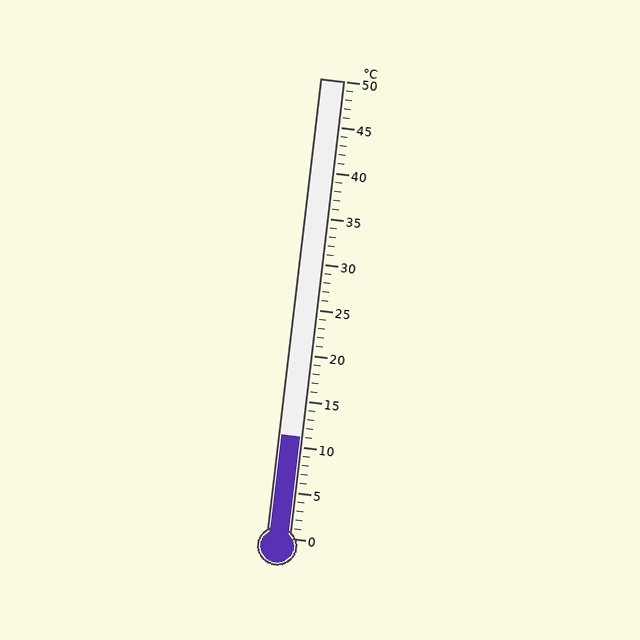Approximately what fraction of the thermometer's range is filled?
The thermometer is filled to approximately 20% of its range.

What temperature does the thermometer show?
The thermometer shows approximately 11°C.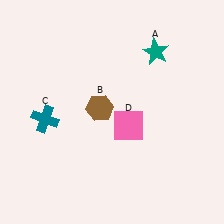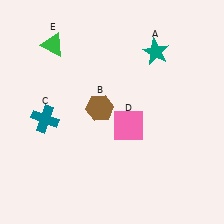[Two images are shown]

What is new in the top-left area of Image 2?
A green triangle (E) was added in the top-left area of Image 2.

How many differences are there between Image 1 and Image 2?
There is 1 difference between the two images.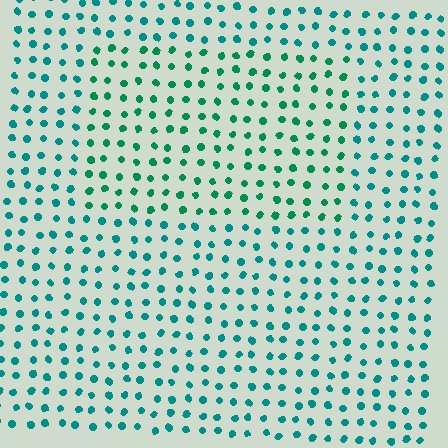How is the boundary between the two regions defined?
The boundary is defined purely by a slight shift in hue (about 27 degrees). Spacing, size, and orientation are identical on both sides.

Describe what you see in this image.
The image is filled with small teal elements in a uniform arrangement. A rectangle-shaped region is visible where the elements are tinted to a slightly different hue, forming a subtle color boundary.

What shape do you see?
I see a rectangle.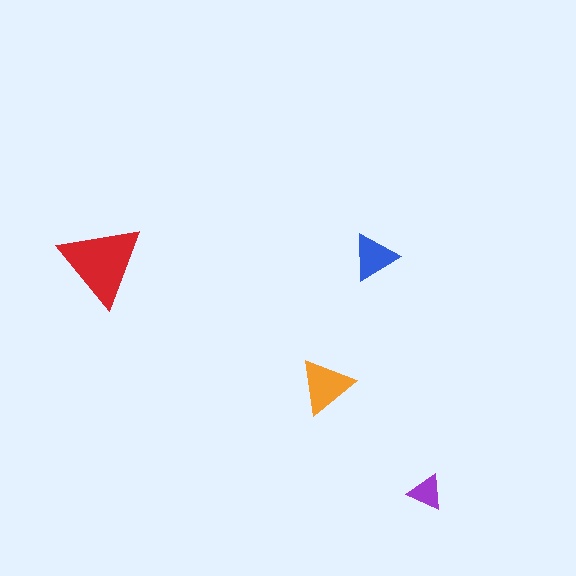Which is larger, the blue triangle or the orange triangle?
The orange one.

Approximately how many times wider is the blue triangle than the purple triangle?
About 1.5 times wider.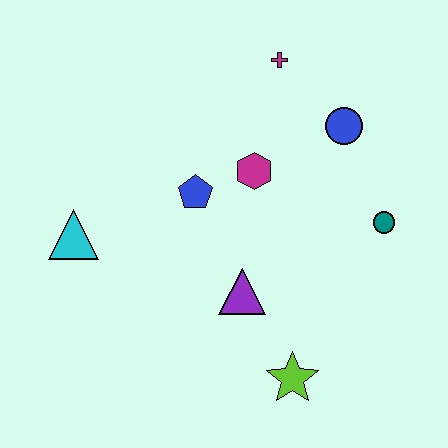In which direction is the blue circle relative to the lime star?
The blue circle is above the lime star.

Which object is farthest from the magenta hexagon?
The lime star is farthest from the magenta hexagon.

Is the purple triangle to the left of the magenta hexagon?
Yes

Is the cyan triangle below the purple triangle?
No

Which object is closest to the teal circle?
The blue circle is closest to the teal circle.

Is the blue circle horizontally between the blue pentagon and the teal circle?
Yes